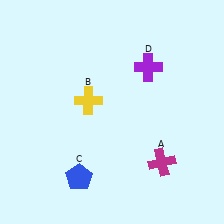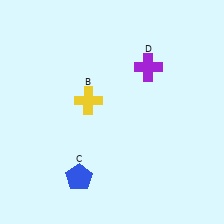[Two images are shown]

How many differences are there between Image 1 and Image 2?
There is 1 difference between the two images.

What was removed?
The magenta cross (A) was removed in Image 2.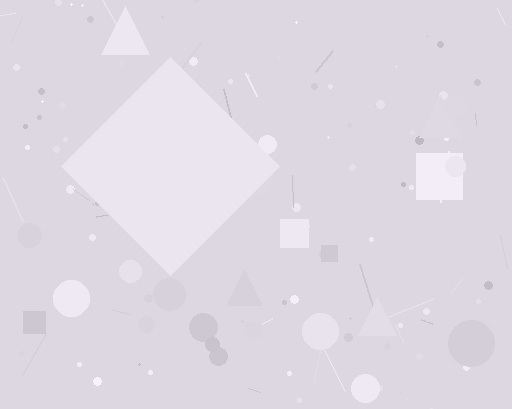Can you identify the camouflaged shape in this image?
The camouflaged shape is a diamond.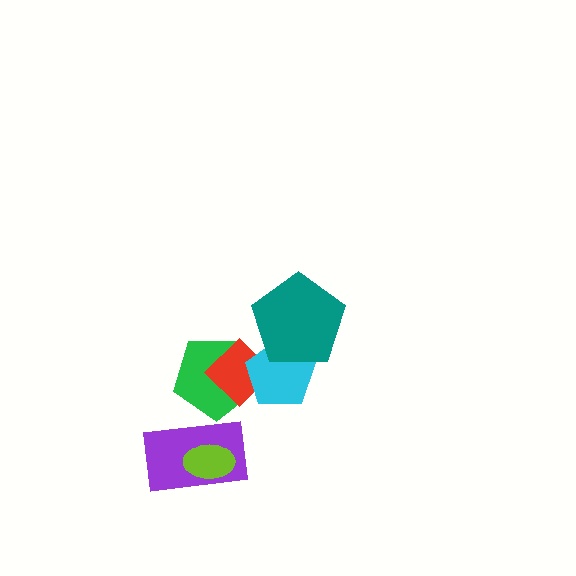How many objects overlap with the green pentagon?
3 objects overlap with the green pentagon.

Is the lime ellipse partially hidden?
No, no other shape covers it.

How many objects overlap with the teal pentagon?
1 object overlaps with the teal pentagon.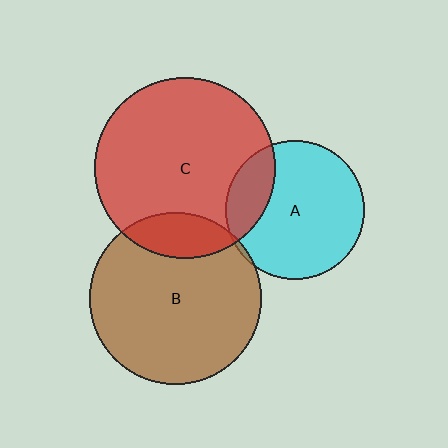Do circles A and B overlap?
Yes.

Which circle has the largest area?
Circle C (red).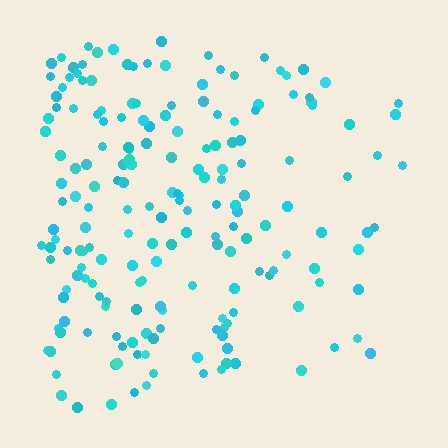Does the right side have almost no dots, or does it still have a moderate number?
Still a moderate number, just noticeably fewer than the left.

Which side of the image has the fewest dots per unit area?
The right.